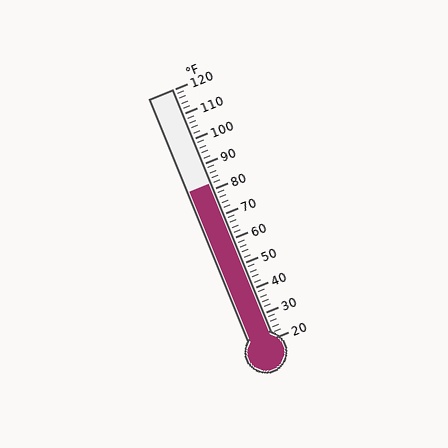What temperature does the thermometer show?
The thermometer shows approximately 82°F.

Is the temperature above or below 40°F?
The temperature is above 40°F.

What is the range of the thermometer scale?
The thermometer scale ranges from 20°F to 120°F.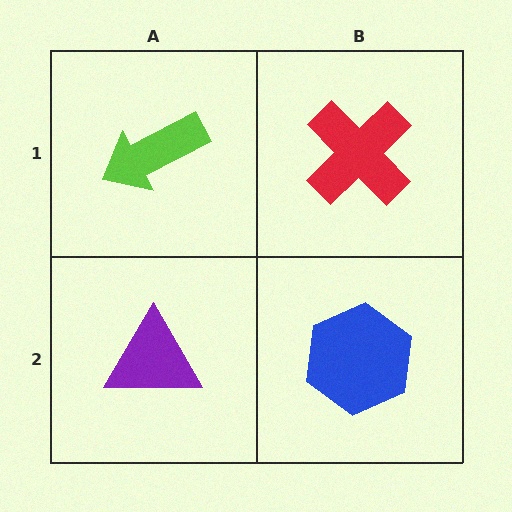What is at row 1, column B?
A red cross.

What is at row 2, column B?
A blue hexagon.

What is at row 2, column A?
A purple triangle.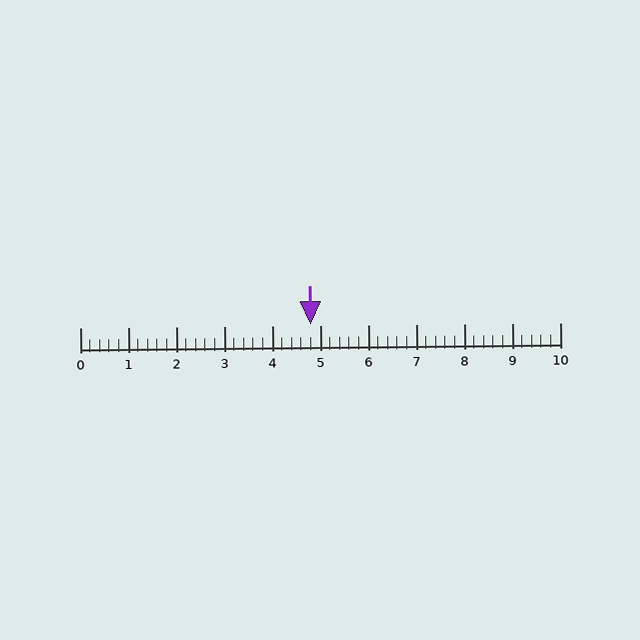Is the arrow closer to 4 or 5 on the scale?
The arrow is closer to 5.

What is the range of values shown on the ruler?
The ruler shows values from 0 to 10.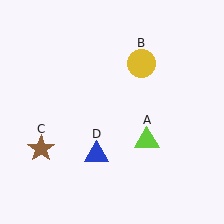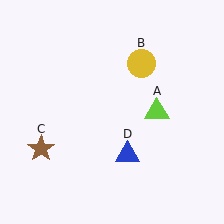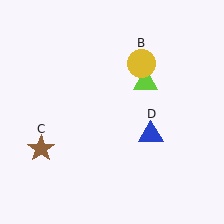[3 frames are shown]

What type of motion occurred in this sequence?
The lime triangle (object A), blue triangle (object D) rotated counterclockwise around the center of the scene.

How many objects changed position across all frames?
2 objects changed position: lime triangle (object A), blue triangle (object D).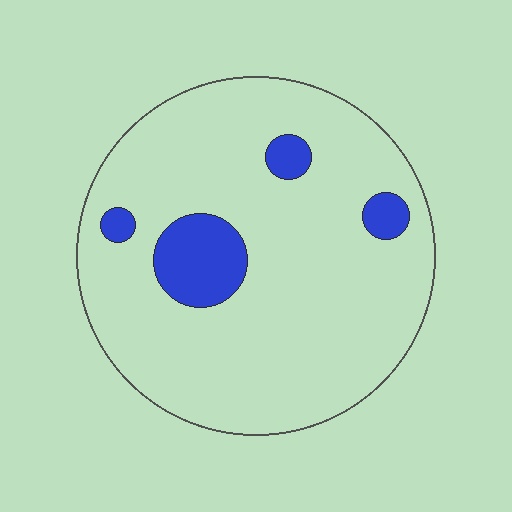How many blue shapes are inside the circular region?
4.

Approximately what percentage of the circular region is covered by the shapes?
Approximately 10%.